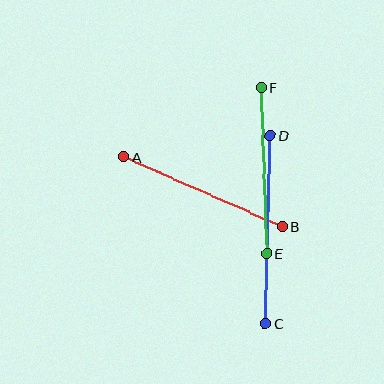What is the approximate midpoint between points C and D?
The midpoint is at approximately (268, 230) pixels.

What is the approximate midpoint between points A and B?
The midpoint is at approximately (203, 192) pixels.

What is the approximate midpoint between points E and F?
The midpoint is at approximately (264, 171) pixels.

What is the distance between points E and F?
The distance is approximately 166 pixels.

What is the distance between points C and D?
The distance is approximately 188 pixels.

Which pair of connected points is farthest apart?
Points C and D are farthest apart.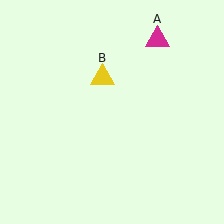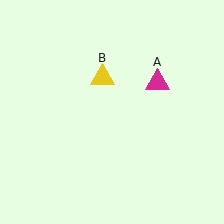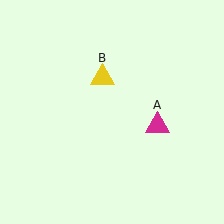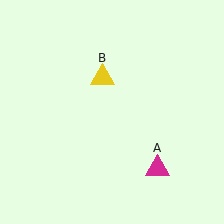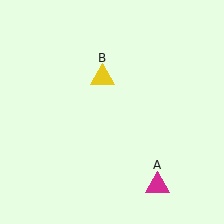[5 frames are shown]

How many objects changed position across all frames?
1 object changed position: magenta triangle (object A).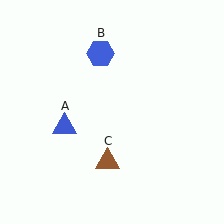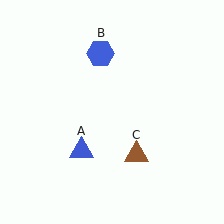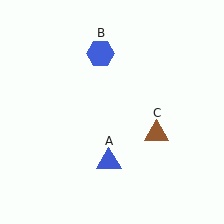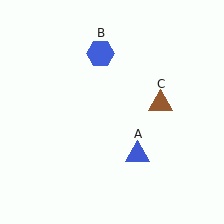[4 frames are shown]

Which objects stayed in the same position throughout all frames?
Blue hexagon (object B) remained stationary.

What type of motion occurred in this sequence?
The blue triangle (object A), brown triangle (object C) rotated counterclockwise around the center of the scene.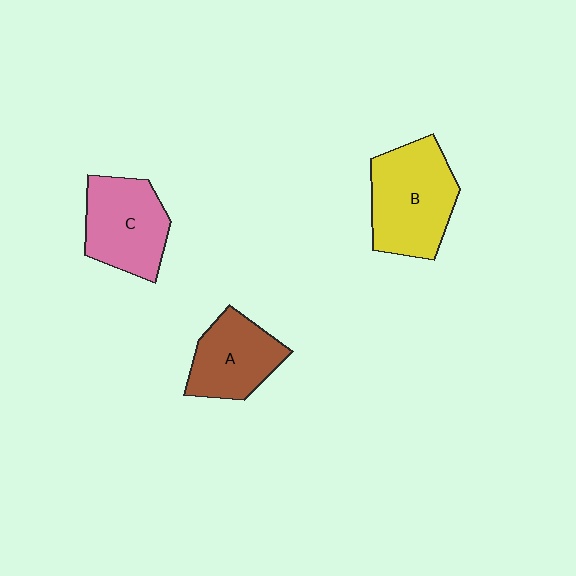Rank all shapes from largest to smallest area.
From largest to smallest: B (yellow), C (pink), A (brown).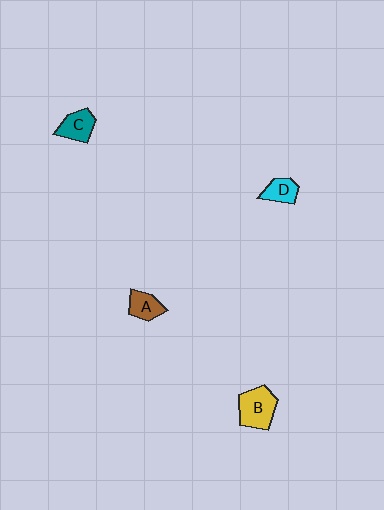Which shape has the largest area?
Shape B (yellow).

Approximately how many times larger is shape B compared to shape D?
Approximately 1.8 times.